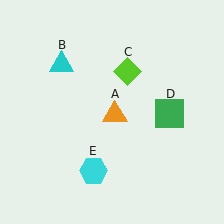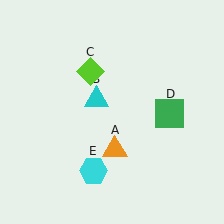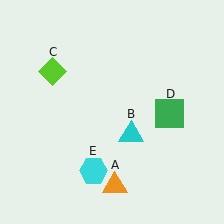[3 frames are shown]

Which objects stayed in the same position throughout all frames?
Green square (object D) and cyan hexagon (object E) remained stationary.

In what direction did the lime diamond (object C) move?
The lime diamond (object C) moved left.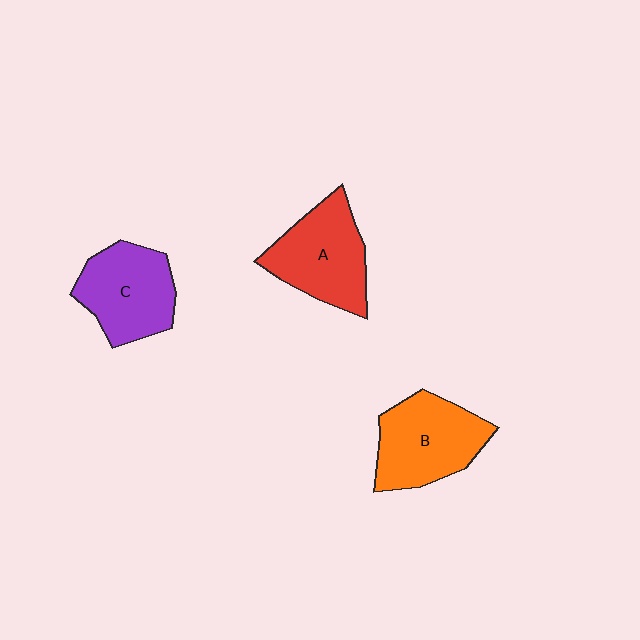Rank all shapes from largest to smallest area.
From largest to smallest: B (orange), A (red), C (purple).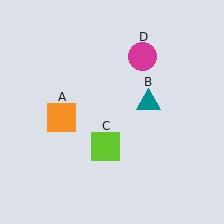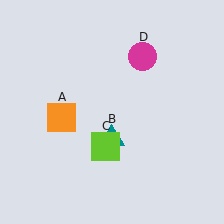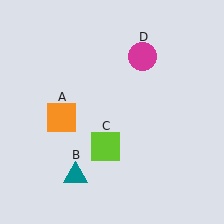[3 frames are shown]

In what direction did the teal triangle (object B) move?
The teal triangle (object B) moved down and to the left.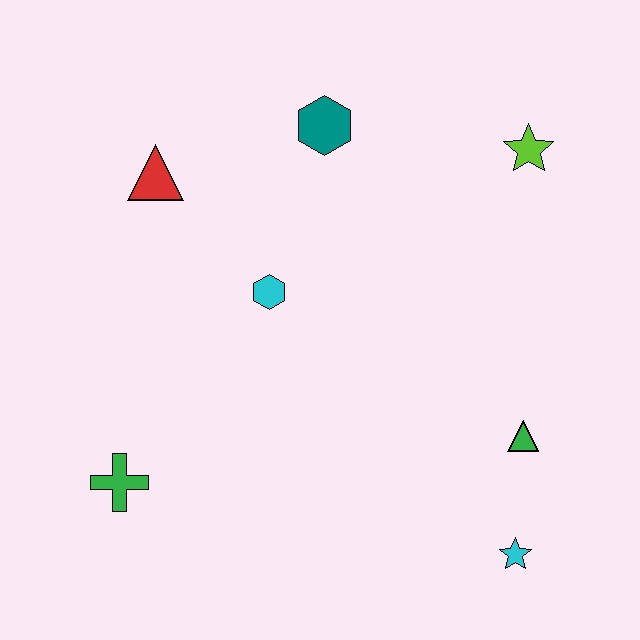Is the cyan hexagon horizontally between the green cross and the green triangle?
Yes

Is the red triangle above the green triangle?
Yes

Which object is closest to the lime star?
The teal hexagon is closest to the lime star.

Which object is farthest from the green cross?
The lime star is farthest from the green cross.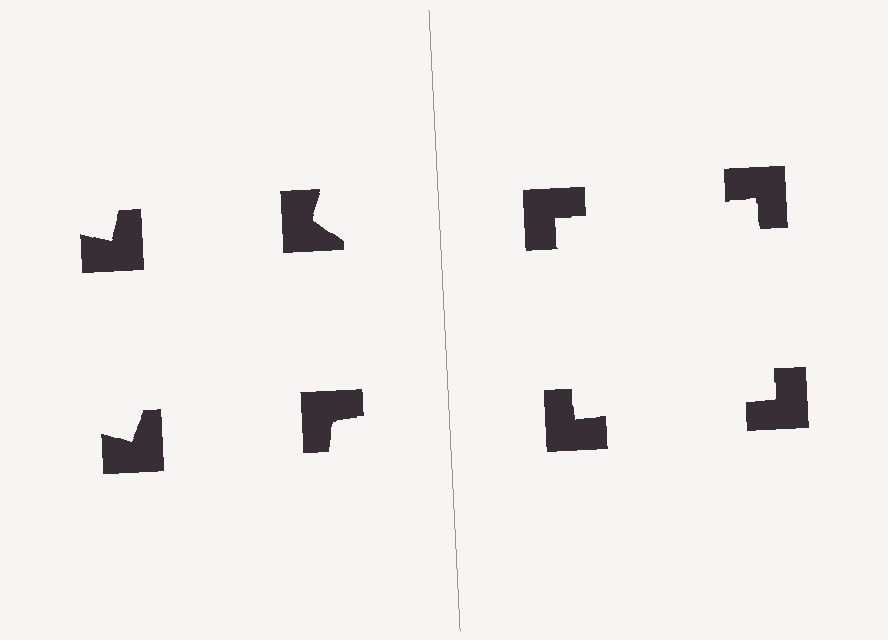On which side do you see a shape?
An illusory square appears on the right side. On the left side the wedge cuts are rotated, so no coherent shape forms.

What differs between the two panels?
The notched squares are positioned identically on both sides; only the wedge orientations differ. On the right they align to a square; on the left they are misaligned.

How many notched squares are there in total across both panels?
8 — 4 on each side.